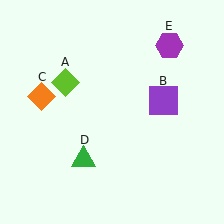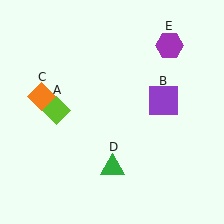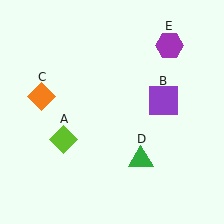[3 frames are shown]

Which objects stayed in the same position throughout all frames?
Purple square (object B) and orange diamond (object C) and purple hexagon (object E) remained stationary.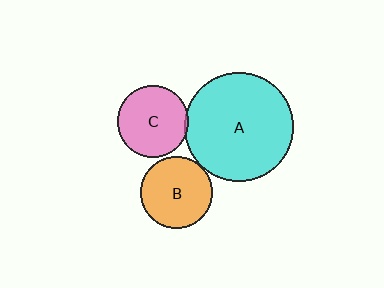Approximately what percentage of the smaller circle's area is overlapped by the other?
Approximately 5%.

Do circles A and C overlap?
Yes.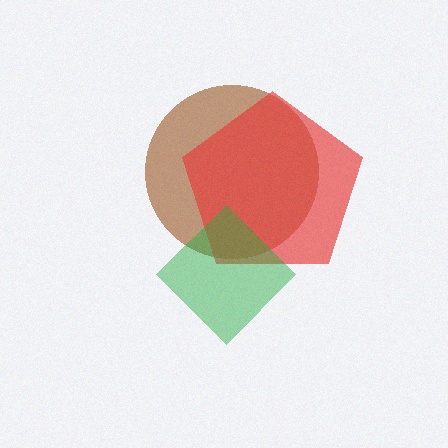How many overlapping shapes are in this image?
There are 3 overlapping shapes in the image.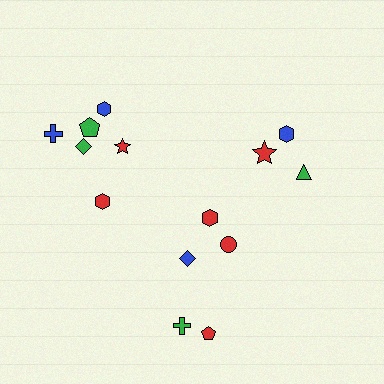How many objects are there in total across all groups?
There are 14 objects.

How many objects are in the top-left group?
There are 6 objects.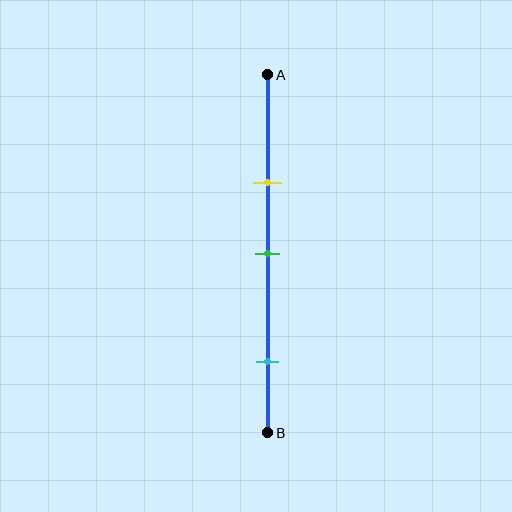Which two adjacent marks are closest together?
The yellow and green marks are the closest adjacent pair.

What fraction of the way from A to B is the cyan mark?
The cyan mark is approximately 80% (0.8) of the way from A to B.